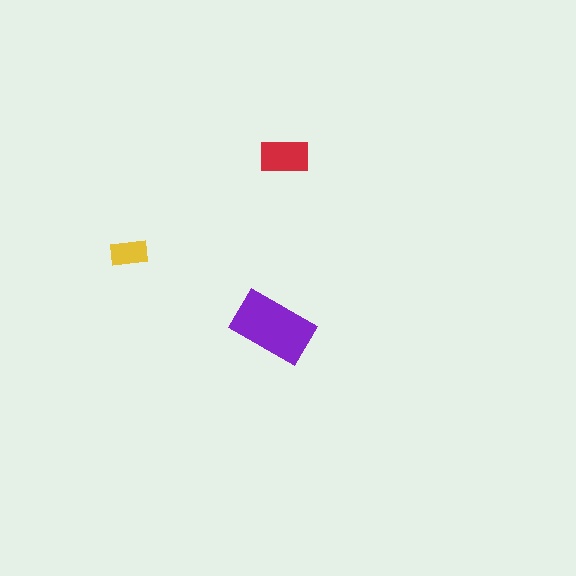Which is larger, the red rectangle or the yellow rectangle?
The red one.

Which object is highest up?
The red rectangle is topmost.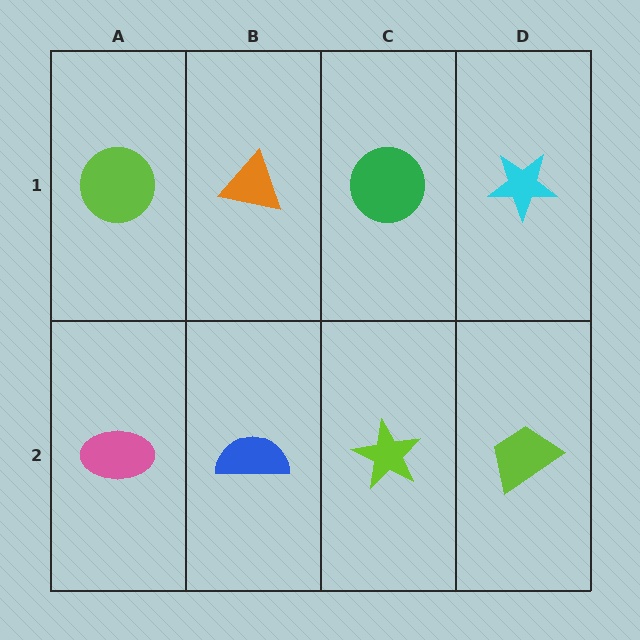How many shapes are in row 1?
4 shapes.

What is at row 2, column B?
A blue semicircle.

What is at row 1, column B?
An orange triangle.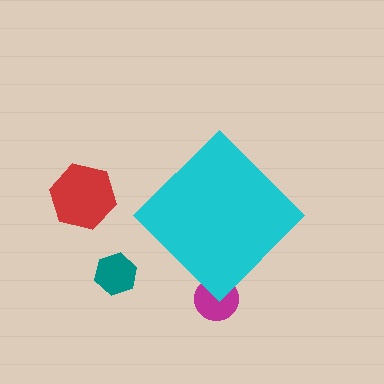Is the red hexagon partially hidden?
No, the red hexagon is fully visible.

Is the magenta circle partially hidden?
Yes, the magenta circle is partially hidden behind the cyan diamond.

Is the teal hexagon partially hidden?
No, the teal hexagon is fully visible.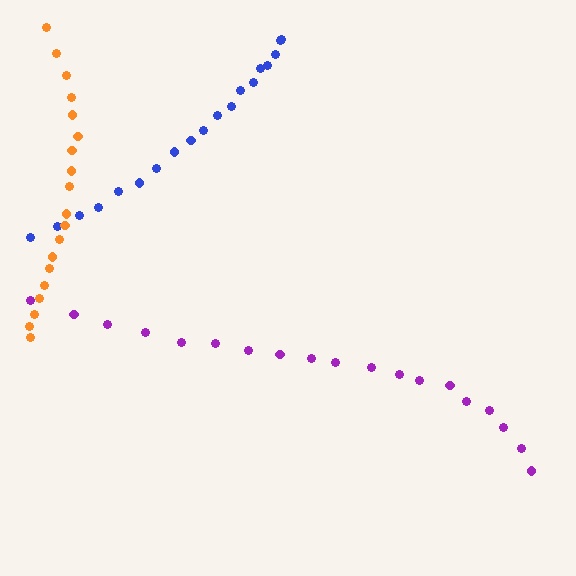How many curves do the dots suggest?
There are 3 distinct paths.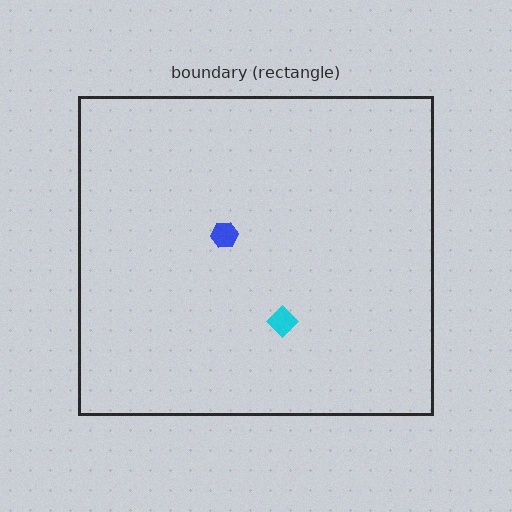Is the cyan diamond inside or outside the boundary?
Inside.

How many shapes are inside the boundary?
2 inside, 0 outside.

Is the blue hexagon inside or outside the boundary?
Inside.